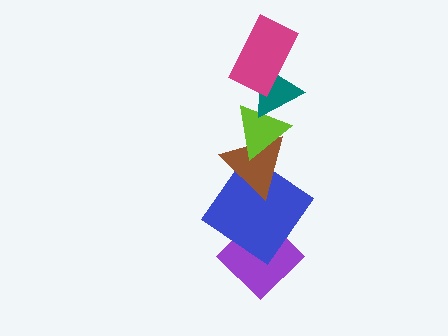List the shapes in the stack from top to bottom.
From top to bottom: the magenta rectangle, the teal triangle, the lime triangle, the brown triangle, the blue diamond, the purple diamond.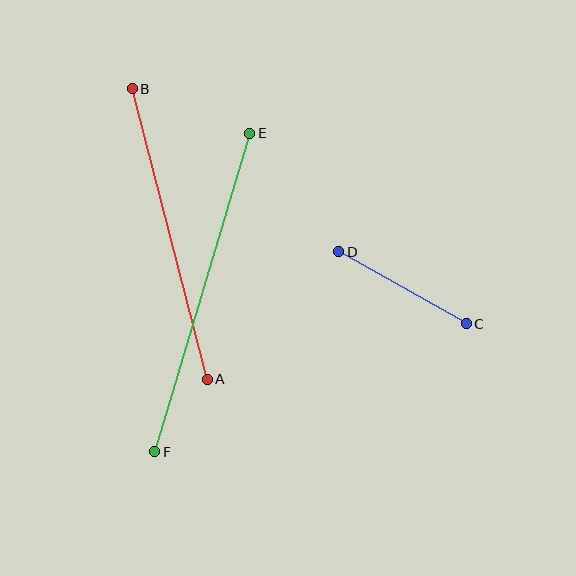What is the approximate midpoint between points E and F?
The midpoint is at approximately (202, 292) pixels.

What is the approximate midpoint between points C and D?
The midpoint is at approximately (402, 288) pixels.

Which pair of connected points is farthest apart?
Points E and F are farthest apart.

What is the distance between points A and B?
The distance is approximately 300 pixels.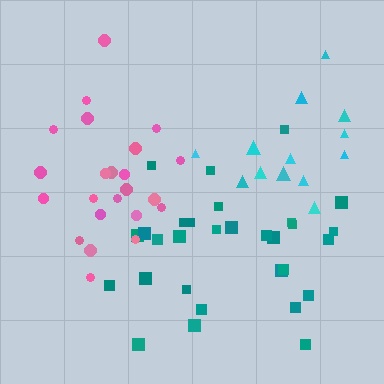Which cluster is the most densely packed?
Pink.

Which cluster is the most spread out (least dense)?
Cyan.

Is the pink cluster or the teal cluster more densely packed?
Pink.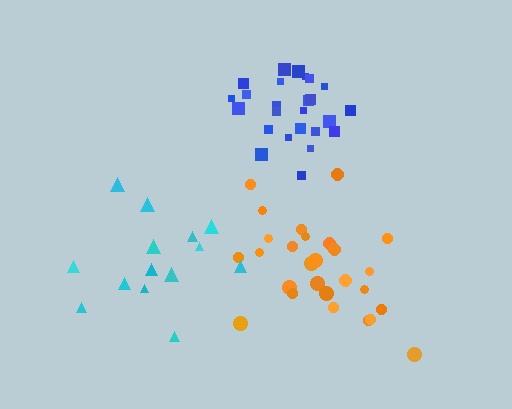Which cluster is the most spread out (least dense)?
Cyan.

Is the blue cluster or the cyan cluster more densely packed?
Blue.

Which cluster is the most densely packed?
Blue.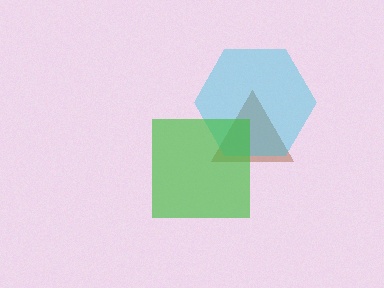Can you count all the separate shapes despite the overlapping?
Yes, there are 3 separate shapes.